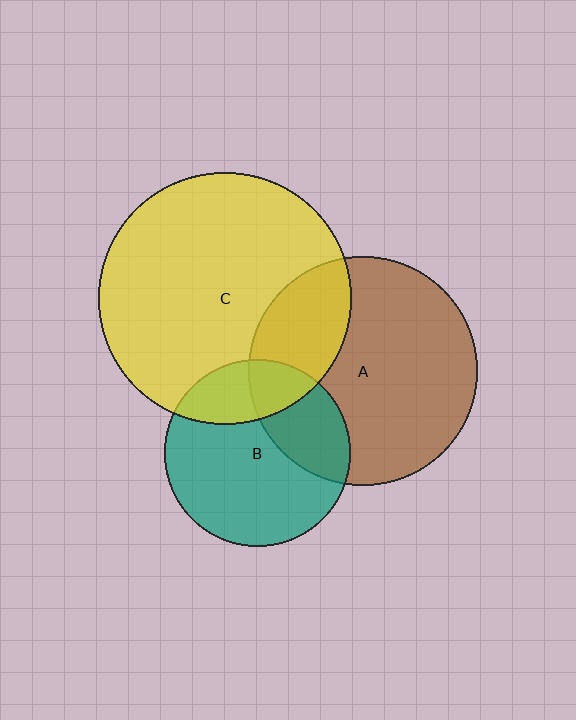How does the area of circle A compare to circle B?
Approximately 1.5 times.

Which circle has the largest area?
Circle C (yellow).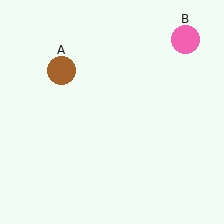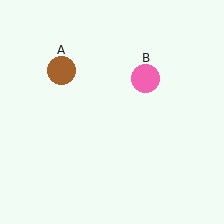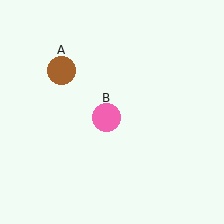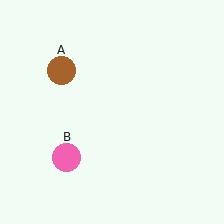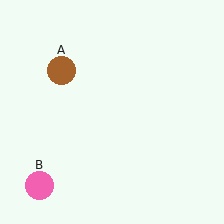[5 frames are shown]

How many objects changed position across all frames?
1 object changed position: pink circle (object B).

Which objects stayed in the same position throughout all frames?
Brown circle (object A) remained stationary.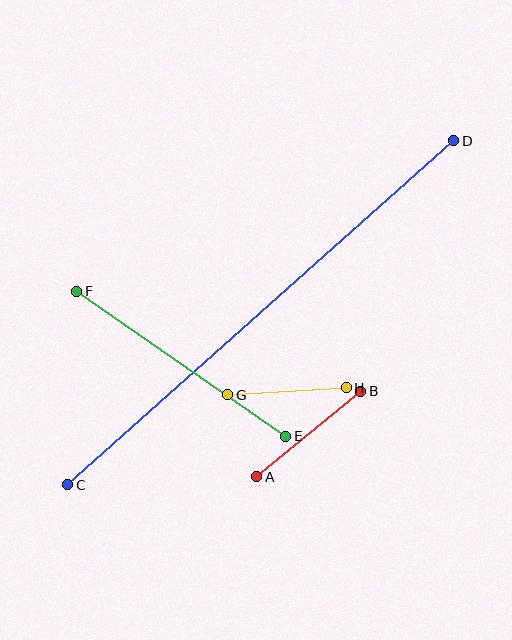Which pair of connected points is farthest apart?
Points C and D are farthest apart.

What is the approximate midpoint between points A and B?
The midpoint is at approximately (309, 434) pixels.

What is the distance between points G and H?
The distance is approximately 119 pixels.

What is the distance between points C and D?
The distance is approximately 517 pixels.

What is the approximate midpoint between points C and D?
The midpoint is at approximately (261, 313) pixels.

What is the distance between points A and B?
The distance is approximately 134 pixels.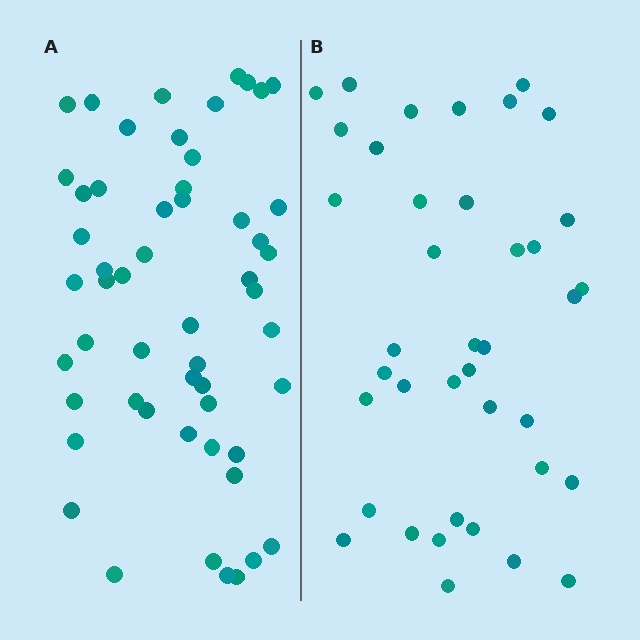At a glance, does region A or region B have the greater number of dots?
Region A (the left region) has more dots.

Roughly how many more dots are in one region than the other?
Region A has approximately 15 more dots than region B.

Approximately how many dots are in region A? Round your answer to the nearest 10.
About 50 dots. (The exact count is 54, which rounds to 50.)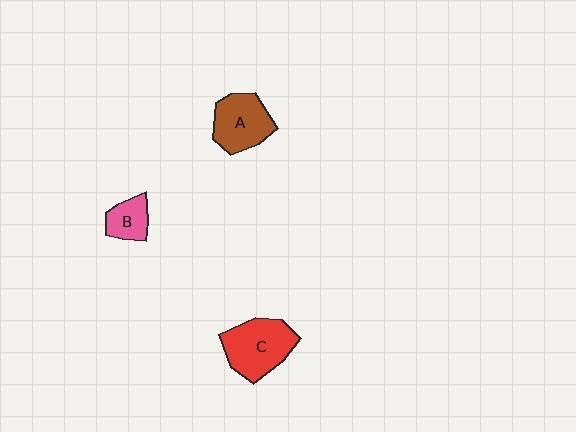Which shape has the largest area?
Shape C (red).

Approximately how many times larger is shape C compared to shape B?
Approximately 2.1 times.